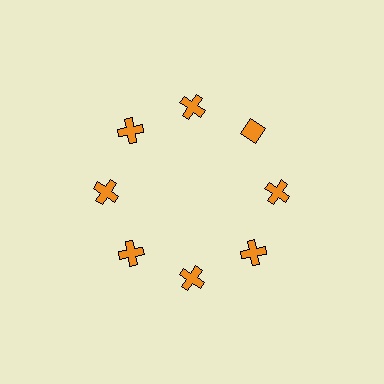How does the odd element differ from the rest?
It has a different shape: diamond instead of cross.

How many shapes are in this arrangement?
There are 8 shapes arranged in a ring pattern.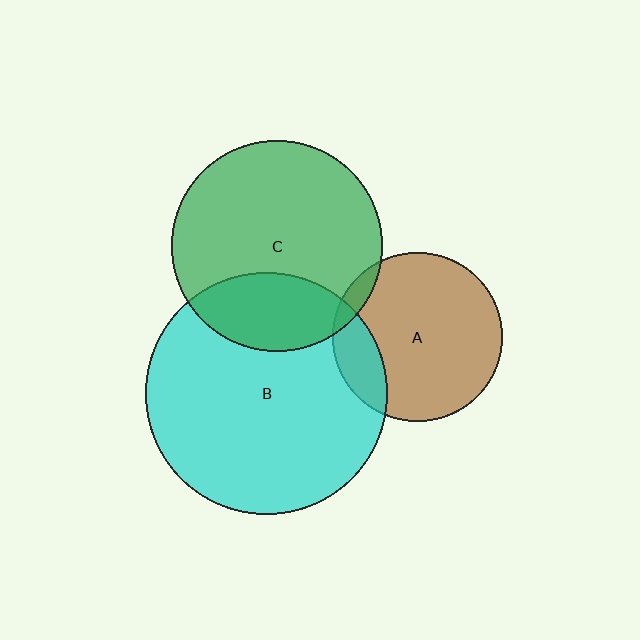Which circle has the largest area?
Circle B (cyan).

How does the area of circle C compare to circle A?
Approximately 1.6 times.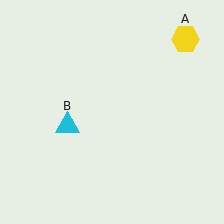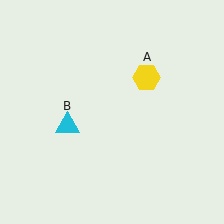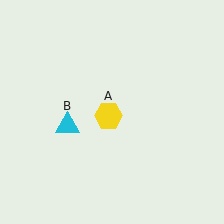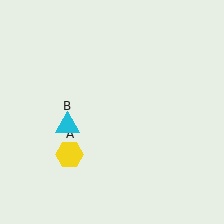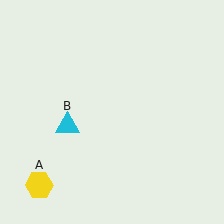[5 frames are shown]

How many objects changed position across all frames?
1 object changed position: yellow hexagon (object A).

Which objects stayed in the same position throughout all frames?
Cyan triangle (object B) remained stationary.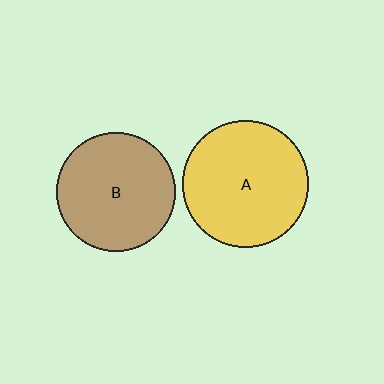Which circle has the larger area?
Circle A (yellow).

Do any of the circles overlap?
No, none of the circles overlap.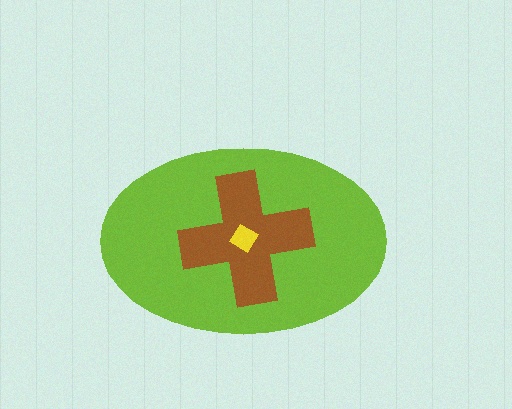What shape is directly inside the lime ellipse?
The brown cross.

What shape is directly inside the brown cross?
The yellow diamond.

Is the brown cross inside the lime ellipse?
Yes.